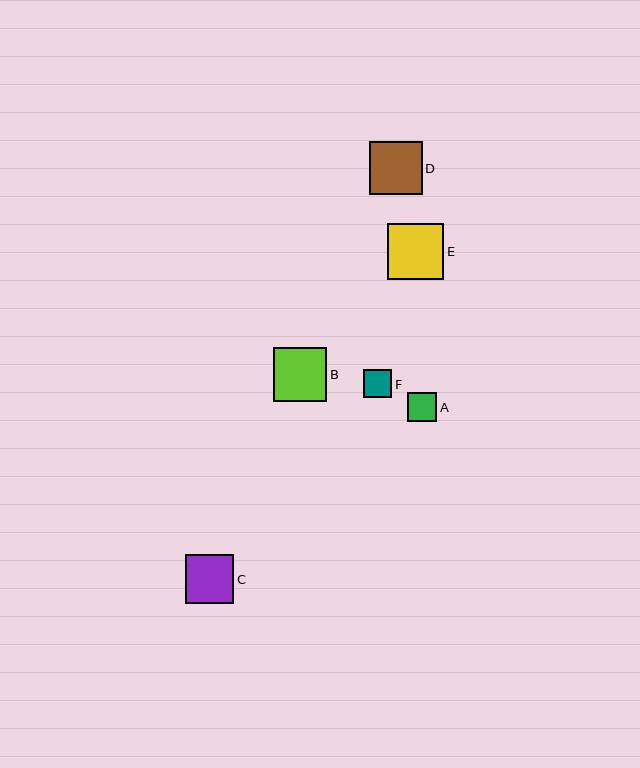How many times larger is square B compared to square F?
Square B is approximately 1.9 times the size of square F.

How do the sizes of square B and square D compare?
Square B and square D are approximately the same size.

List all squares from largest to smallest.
From largest to smallest: E, B, D, C, A, F.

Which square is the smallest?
Square F is the smallest with a size of approximately 28 pixels.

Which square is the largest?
Square E is the largest with a size of approximately 56 pixels.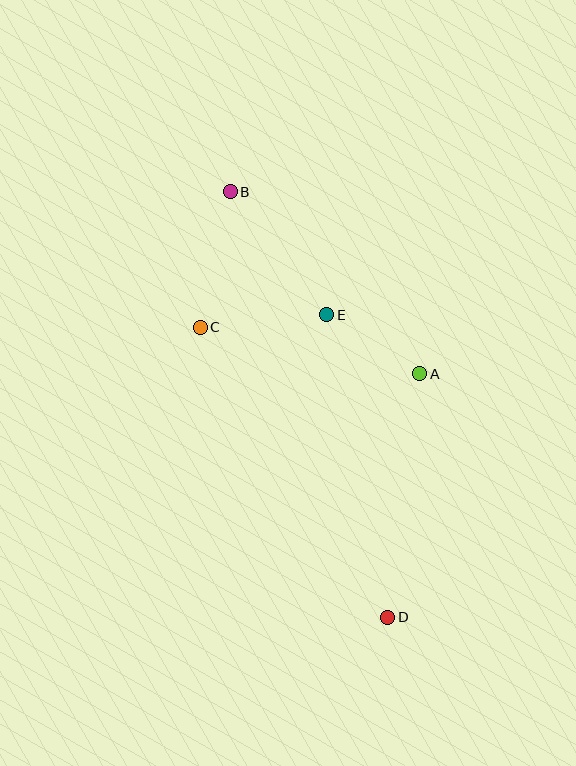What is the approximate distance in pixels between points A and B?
The distance between A and B is approximately 263 pixels.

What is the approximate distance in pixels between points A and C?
The distance between A and C is approximately 224 pixels.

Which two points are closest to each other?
Points A and E are closest to each other.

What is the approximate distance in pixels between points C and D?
The distance between C and D is approximately 345 pixels.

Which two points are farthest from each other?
Points B and D are farthest from each other.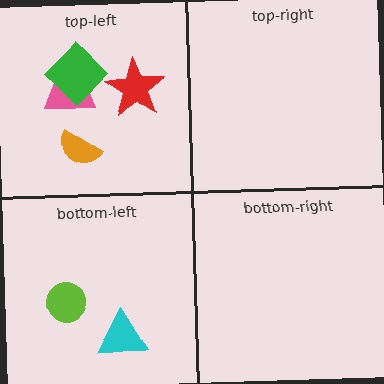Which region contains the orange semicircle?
The top-left region.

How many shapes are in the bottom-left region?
2.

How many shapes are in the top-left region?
4.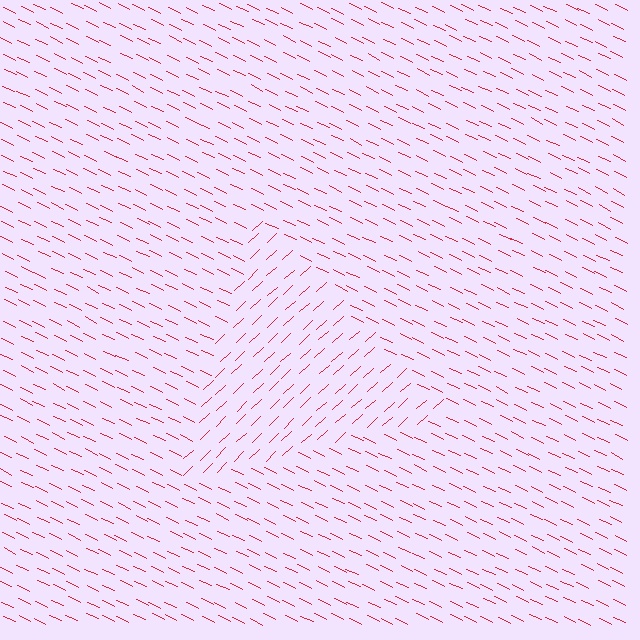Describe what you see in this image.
The image is filled with small red line segments. A triangle region in the image has lines oriented differently from the surrounding lines, creating a visible texture boundary.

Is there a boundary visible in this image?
Yes, there is a texture boundary formed by a change in line orientation.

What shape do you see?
I see a triangle.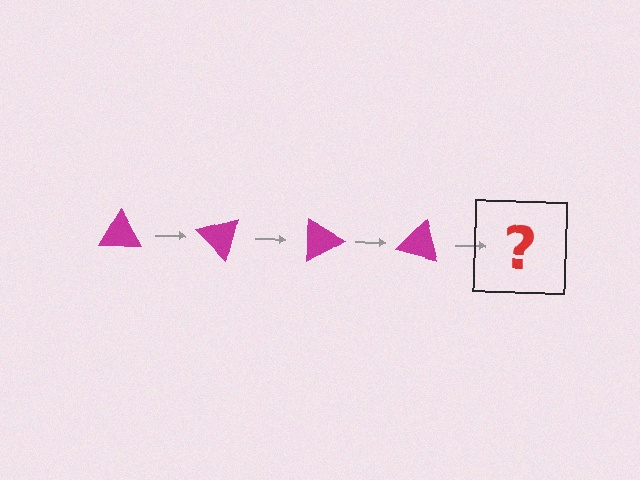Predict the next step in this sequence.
The next step is a magenta triangle rotated 180 degrees.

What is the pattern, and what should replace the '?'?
The pattern is that the triangle rotates 45 degrees each step. The '?' should be a magenta triangle rotated 180 degrees.